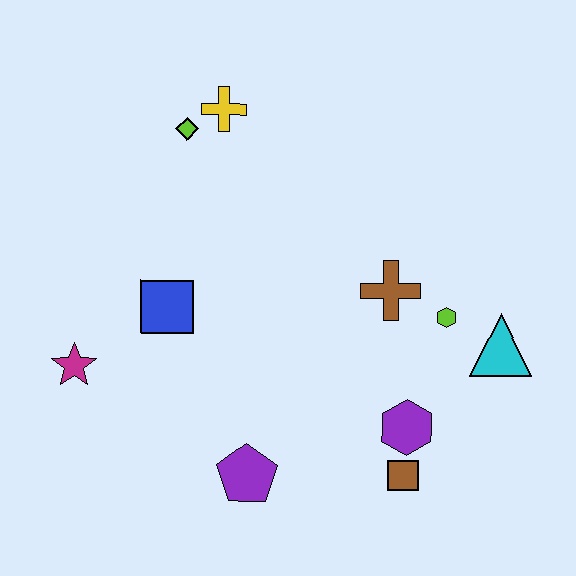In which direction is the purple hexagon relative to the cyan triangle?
The purple hexagon is to the left of the cyan triangle.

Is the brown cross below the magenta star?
No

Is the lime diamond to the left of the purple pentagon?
Yes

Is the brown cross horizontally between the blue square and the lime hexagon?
Yes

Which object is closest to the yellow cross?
The lime diamond is closest to the yellow cross.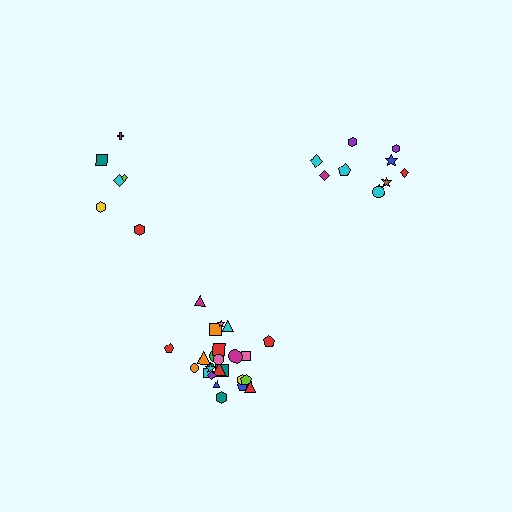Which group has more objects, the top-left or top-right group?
The top-right group.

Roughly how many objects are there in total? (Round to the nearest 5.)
Roughly 40 objects in total.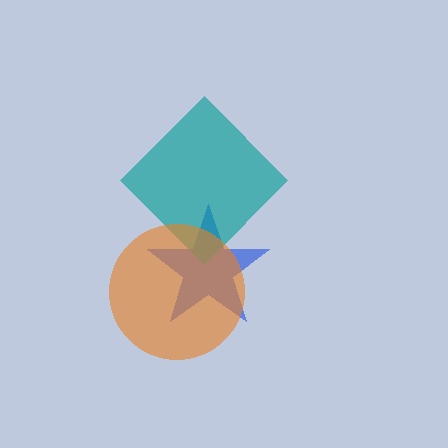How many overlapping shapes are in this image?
There are 3 overlapping shapes in the image.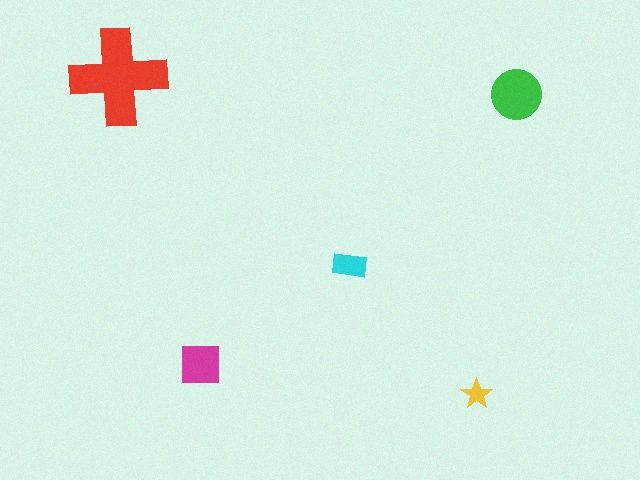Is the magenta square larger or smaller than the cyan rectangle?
Larger.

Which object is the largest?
The red cross.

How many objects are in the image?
There are 5 objects in the image.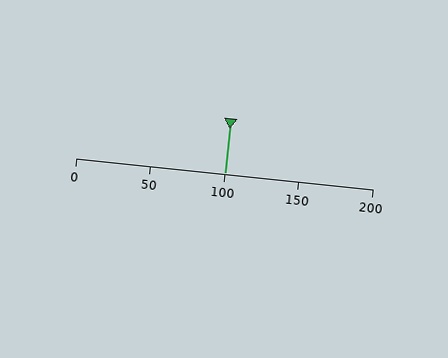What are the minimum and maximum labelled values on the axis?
The axis runs from 0 to 200.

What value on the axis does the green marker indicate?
The marker indicates approximately 100.